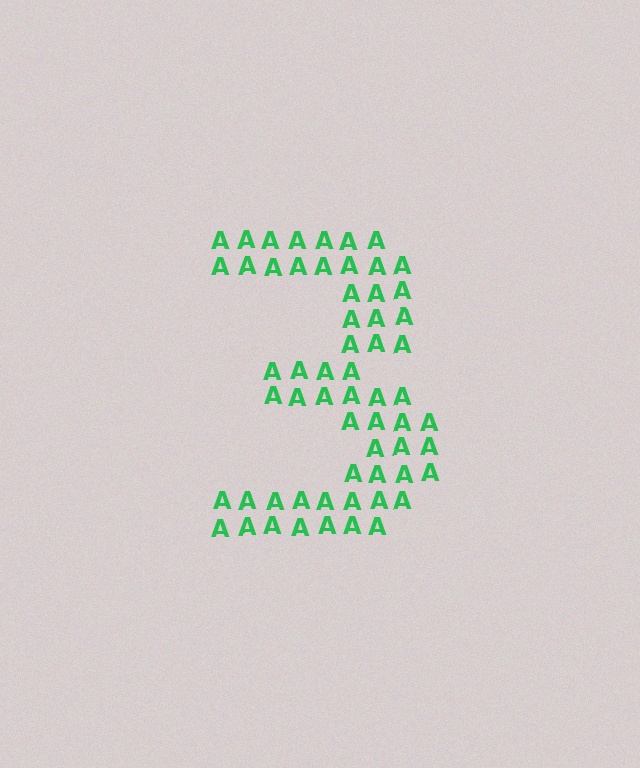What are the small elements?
The small elements are letter A's.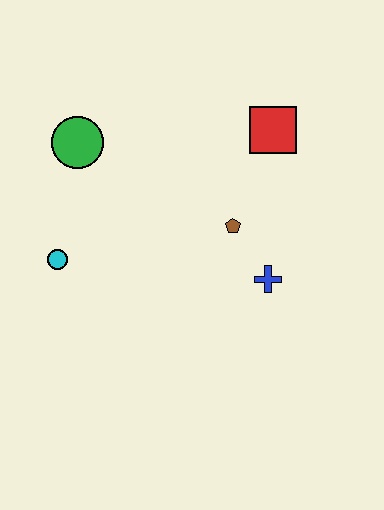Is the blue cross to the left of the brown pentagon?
No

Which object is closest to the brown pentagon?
The blue cross is closest to the brown pentagon.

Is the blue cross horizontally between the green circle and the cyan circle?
No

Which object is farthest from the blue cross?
The green circle is farthest from the blue cross.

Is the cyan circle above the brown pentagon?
No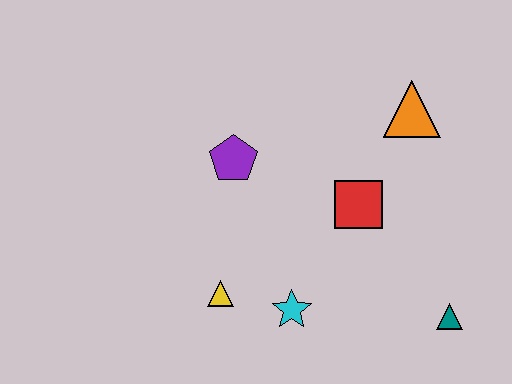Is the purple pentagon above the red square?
Yes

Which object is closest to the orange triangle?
The red square is closest to the orange triangle.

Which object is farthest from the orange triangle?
The yellow triangle is farthest from the orange triangle.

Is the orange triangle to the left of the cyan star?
No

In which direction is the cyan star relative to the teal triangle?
The cyan star is to the left of the teal triangle.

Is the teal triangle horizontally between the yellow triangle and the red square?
No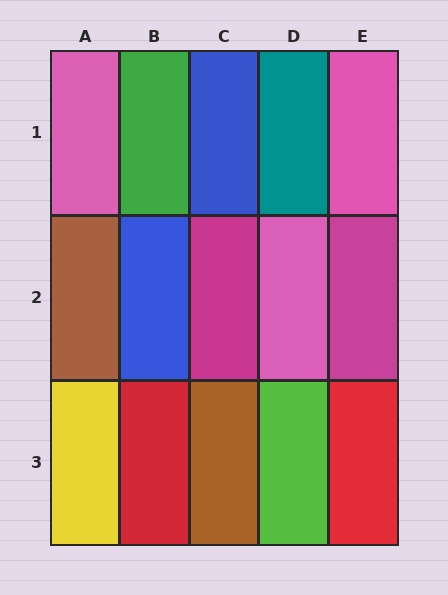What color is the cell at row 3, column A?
Yellow.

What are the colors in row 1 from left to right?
Pink, green, blue, teal, pink.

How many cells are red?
2 cells are red.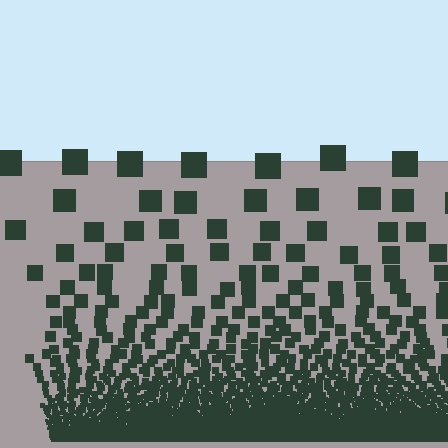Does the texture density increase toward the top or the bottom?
Density increases toward the bottom.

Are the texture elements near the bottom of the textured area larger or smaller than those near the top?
Smaller. The gradient is inverted — elements near the bottom are smaller and denser.